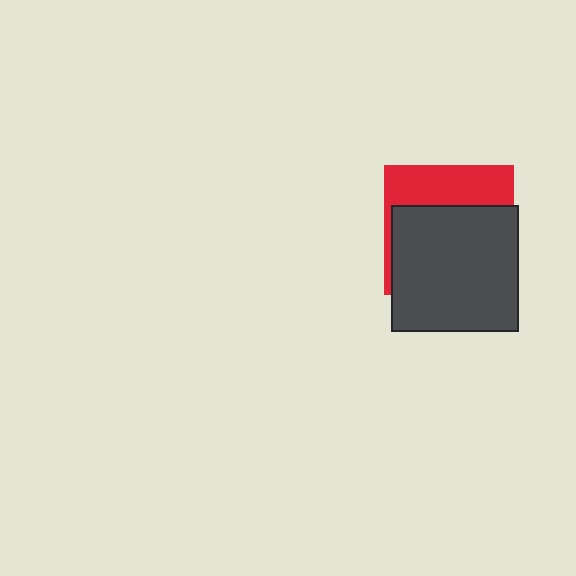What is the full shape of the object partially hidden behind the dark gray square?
The partially hidden object is a red square.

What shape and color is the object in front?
The object in front is a dark gray square.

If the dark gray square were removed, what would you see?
You would see the complete red square.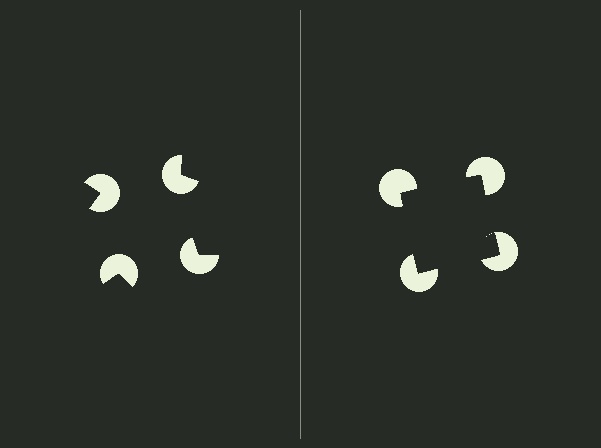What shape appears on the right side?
An illusory square.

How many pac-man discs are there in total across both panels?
8 — 4 on each side.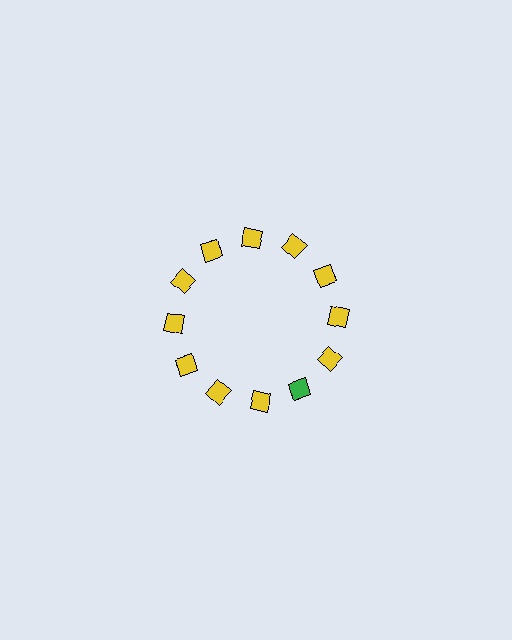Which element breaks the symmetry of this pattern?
The green diamond at roughly the 5 o'clock position breaks the symmetry. All other shapes are yellow diamonds.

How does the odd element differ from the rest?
It has a different color: green instead of yellow.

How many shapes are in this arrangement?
There are 12 shapes arranged in a ring pattern.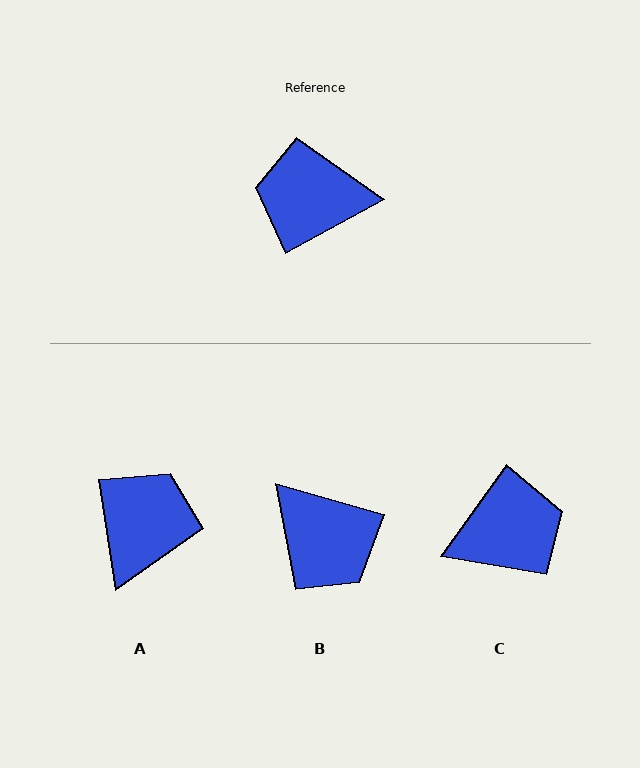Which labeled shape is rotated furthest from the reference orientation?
C, about 154 degrees away.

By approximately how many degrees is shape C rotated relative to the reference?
Approximately 154 degrees clockwise.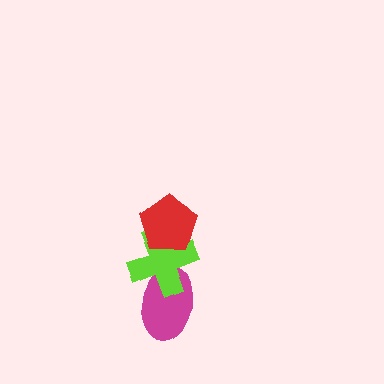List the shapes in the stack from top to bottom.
From top to bottom: the red pentagon, the lime cross, the magenta ellipse.